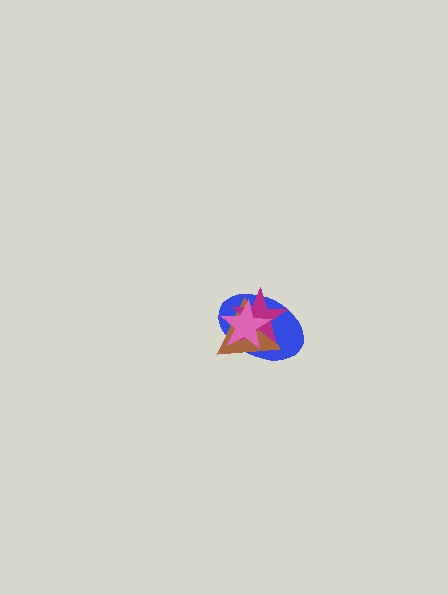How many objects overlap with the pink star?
3 objects overlap with the pink star.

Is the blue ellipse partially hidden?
Yes, it is partially covered by another shape.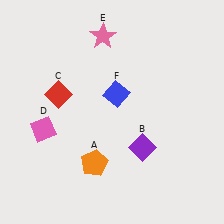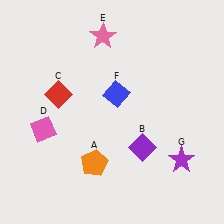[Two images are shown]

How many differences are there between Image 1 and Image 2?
There is 1 difference between the two images.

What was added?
A purple star (G) was added in Image 2.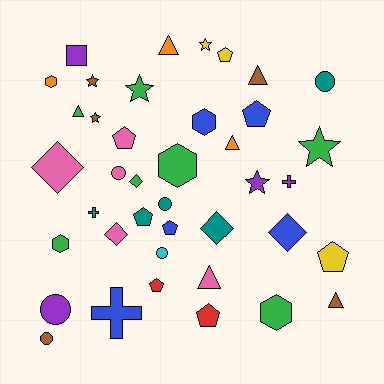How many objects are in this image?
There are 40 objects.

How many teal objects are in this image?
There are 5 teal objects.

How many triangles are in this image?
There are 6 triangles.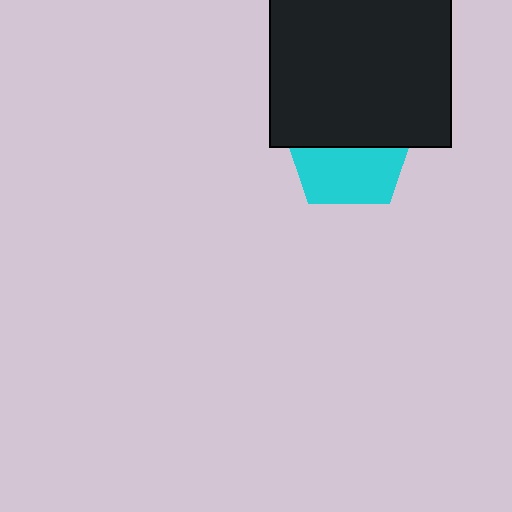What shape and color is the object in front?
The object in front is a black square.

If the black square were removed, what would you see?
You would see the complete cyan pentagon.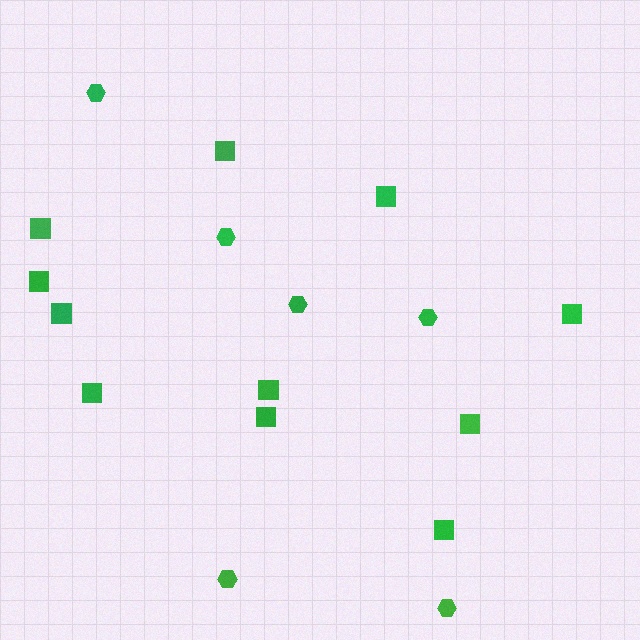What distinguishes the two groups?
There are 2 groups: one group of squares (11) and one group of hexagons (6).